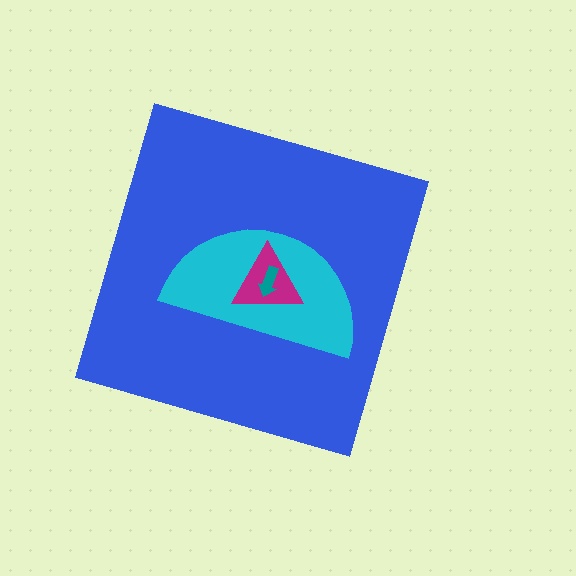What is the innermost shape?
The teal arrow.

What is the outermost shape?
The blue diamond.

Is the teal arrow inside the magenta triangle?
Yes.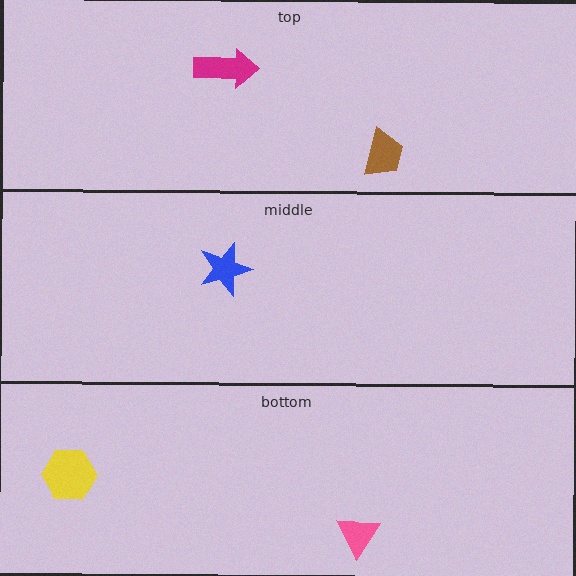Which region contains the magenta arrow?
The top region.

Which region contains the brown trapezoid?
The top region.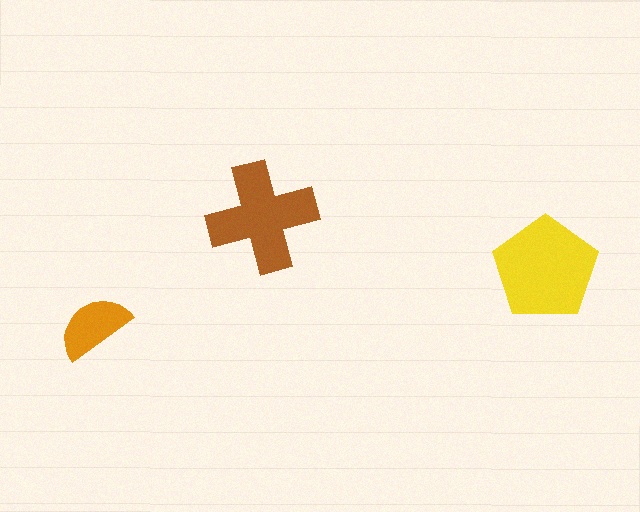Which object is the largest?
The yellow pentagon.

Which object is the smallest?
The orange semicircle.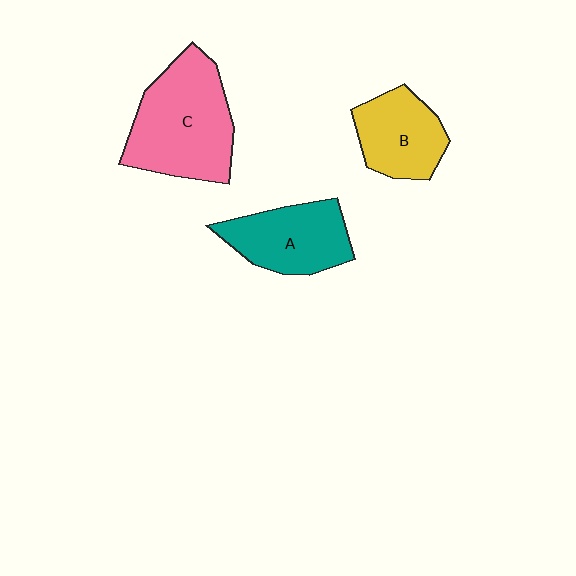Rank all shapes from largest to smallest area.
From largest to smallest: C (pink), A (teal), B (yellow).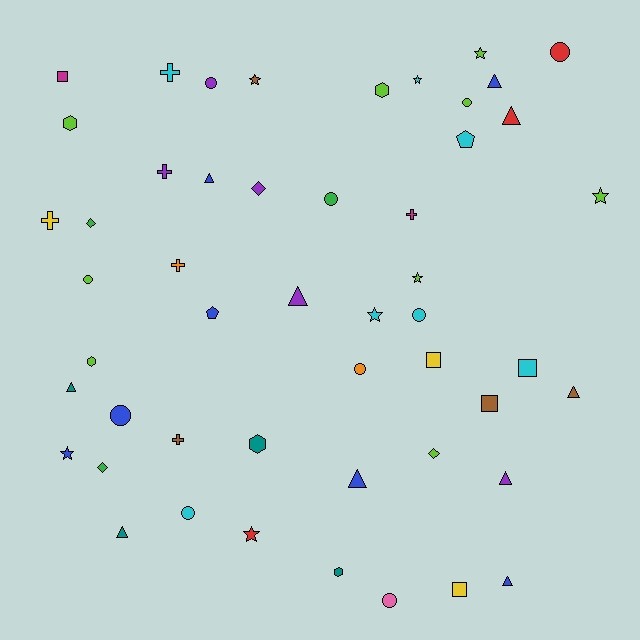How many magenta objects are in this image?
There are 2 magenta objects.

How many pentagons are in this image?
There are 2 pentagons.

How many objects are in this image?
There are 50 objects.